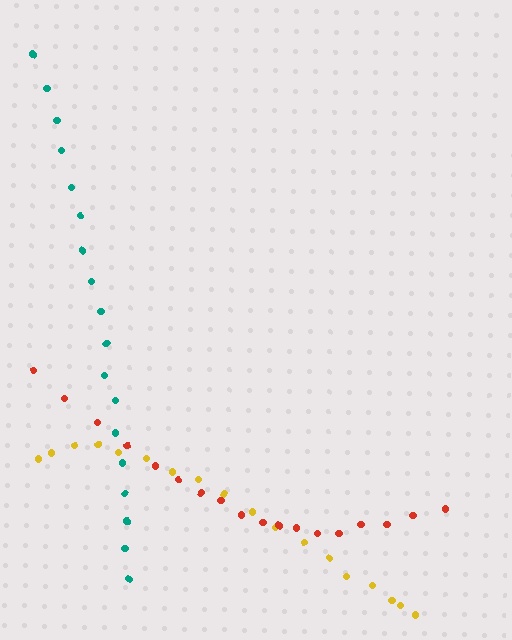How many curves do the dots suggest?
There are 3 distinct paths.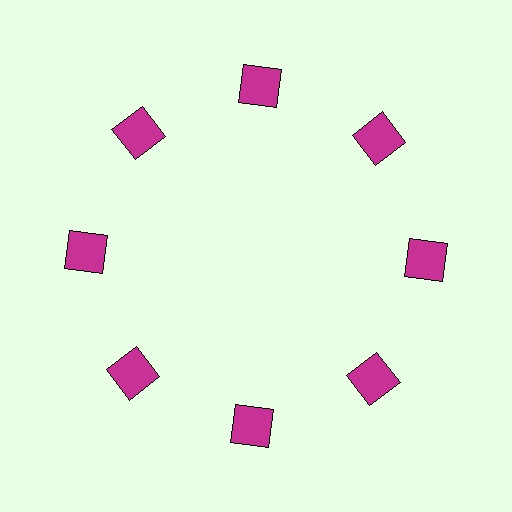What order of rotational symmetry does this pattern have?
This pattern has 8-fold rotational symmetry.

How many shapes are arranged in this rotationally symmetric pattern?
There are 8 shapes, arranged in 8 groups of 1.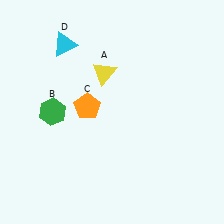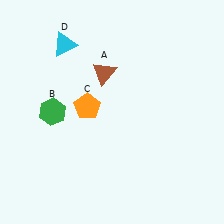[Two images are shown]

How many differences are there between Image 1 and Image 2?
There is 1 difference between the two images.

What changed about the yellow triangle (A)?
In Image 1, A is yellow. In Image 2, it changed to brown.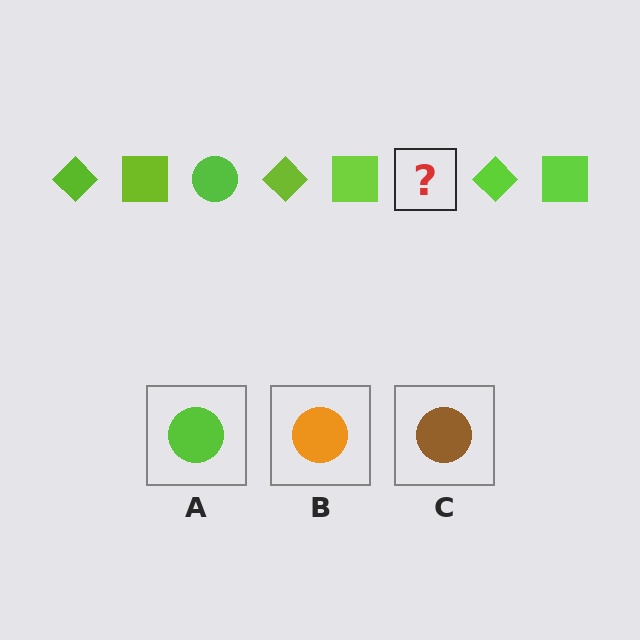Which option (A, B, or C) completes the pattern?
A.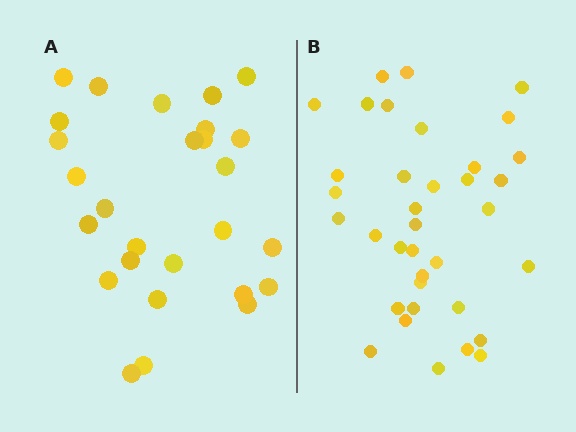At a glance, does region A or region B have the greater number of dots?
Region B (the right region) has more dots.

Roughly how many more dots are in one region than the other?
Region B has roughly 8 or so more dots than region A.